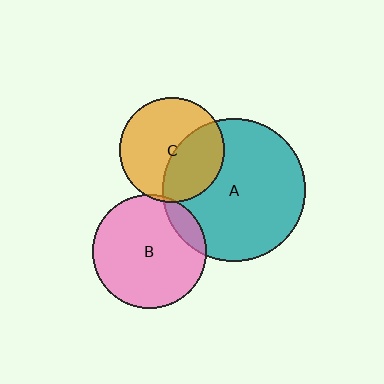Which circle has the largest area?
Circle A (teal).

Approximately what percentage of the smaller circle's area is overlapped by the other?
Approximately 5%.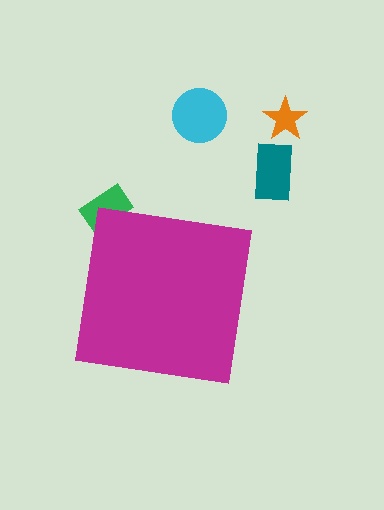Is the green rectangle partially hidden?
Yes, the green rectangle is partially hidden behind the magenta square.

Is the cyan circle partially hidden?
No, the cyan circle is fully visible.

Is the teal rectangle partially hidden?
No, the teal rectangle is fully visible.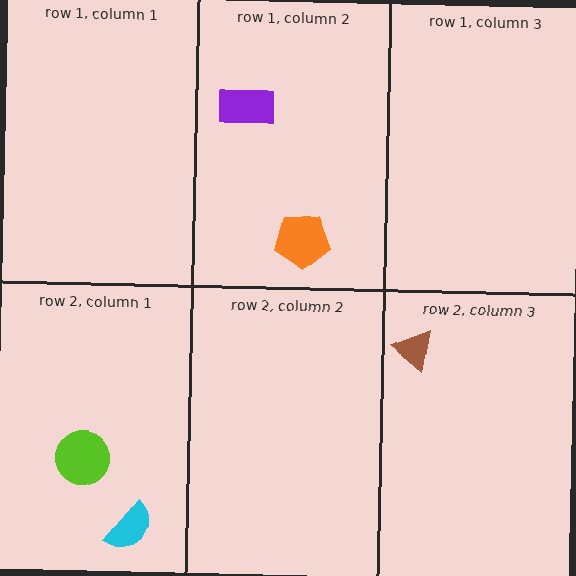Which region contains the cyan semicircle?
The row 2, column 1 region.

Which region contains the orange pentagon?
The row 1, column 2 region.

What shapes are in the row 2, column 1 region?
The cyan semicircle, the lime circle.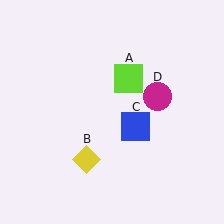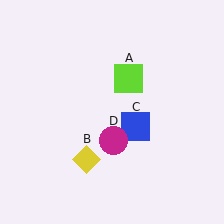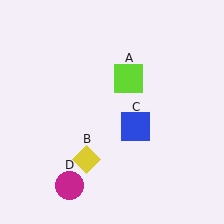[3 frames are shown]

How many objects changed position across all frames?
1 object changed position: magenta circle (object D).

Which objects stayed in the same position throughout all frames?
Lime square (object A) and yellow diamond (object B) and blue square (object C) remained stationary.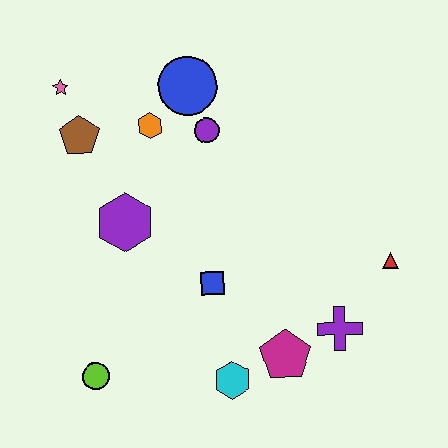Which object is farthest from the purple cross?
The pink star is farthest from the purple cross.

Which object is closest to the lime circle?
The cyan hexagon is closest to the lime circle.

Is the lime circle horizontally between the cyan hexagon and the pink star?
Yes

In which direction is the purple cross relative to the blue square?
The purple cross is to the right of the blue square.